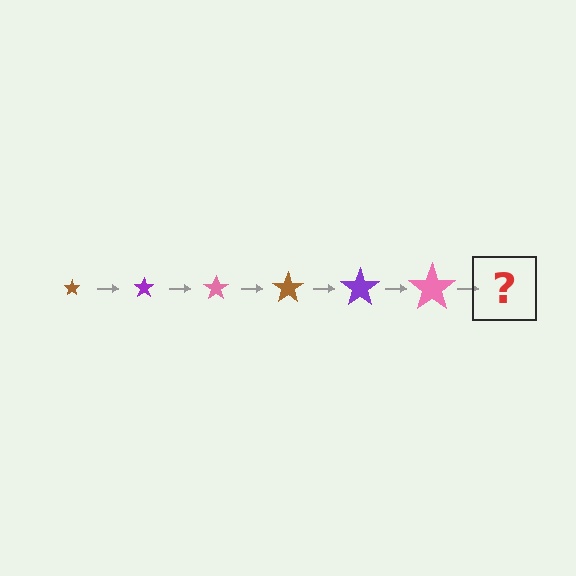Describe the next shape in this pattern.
It should be a brown star, larger than the previous one.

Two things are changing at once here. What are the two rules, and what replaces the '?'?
The two rules are that the star grows larger each step and the color cycles through brown, purple, and pink. The '?' should be a brown star, larger than the previous one.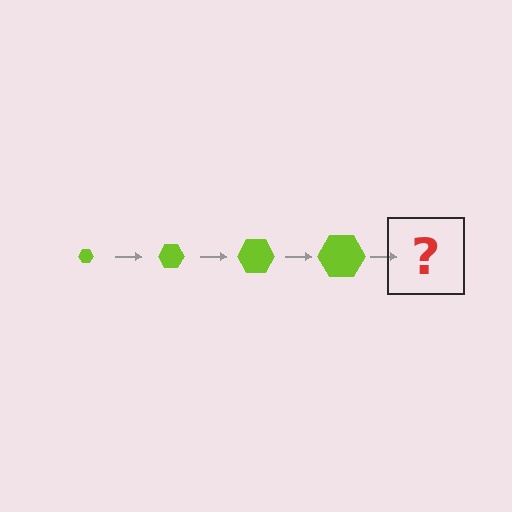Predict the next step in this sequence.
The next step is a lime hexagon, larger than the previous one.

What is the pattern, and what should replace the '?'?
The pattern is that the hexagon gets progressively larger each step. The '?' should be a lime hexagon, larger than the previous one.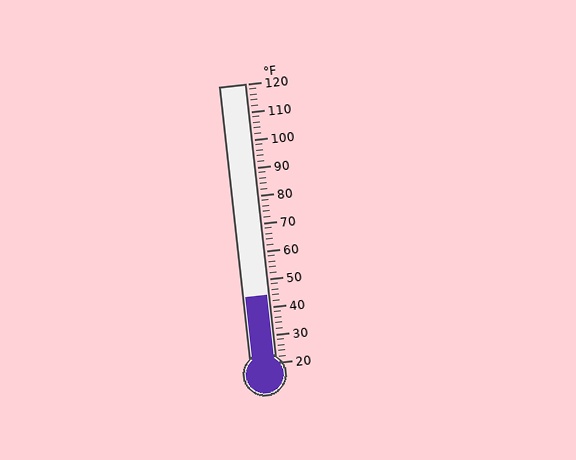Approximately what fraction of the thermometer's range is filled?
The thermometer is filled to approximately 25% of its range.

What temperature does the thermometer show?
The thermometer shows approximately 44°F.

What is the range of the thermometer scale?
The thermometer scale ranges from 20°F to 120°F.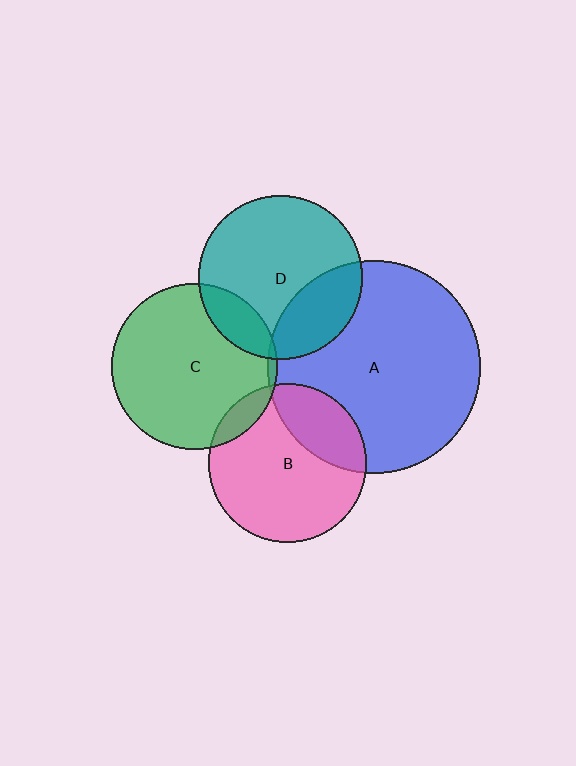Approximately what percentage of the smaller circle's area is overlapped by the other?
Approximately 10%.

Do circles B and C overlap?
Yes.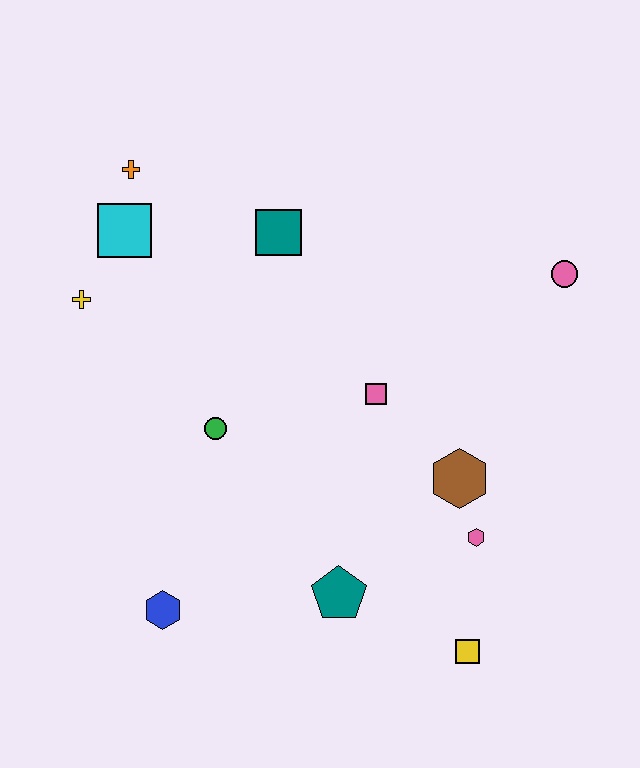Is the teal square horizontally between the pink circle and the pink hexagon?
No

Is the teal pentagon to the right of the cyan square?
Yes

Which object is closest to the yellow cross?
The cyan square is closest to the yellow cross.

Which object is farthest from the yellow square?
The orange cross is farthest from the yellow square.